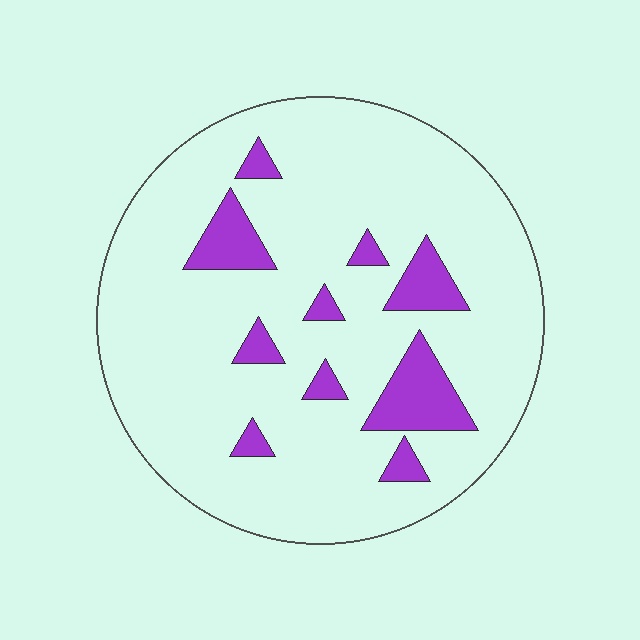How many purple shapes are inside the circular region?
10.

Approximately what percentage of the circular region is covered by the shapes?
Approximately 15%.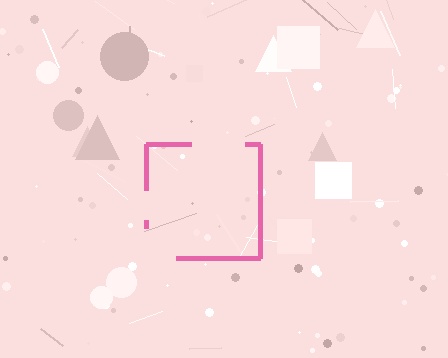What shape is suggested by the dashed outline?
The dashed outline suggests a square.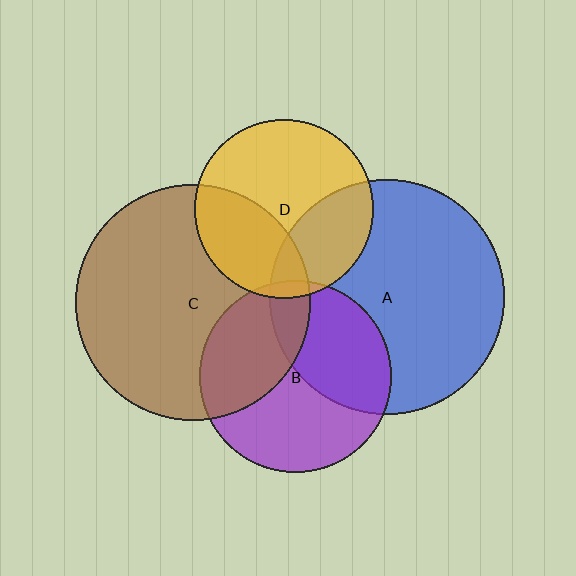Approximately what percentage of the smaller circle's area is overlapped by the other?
Approximately 35%.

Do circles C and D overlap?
Yes.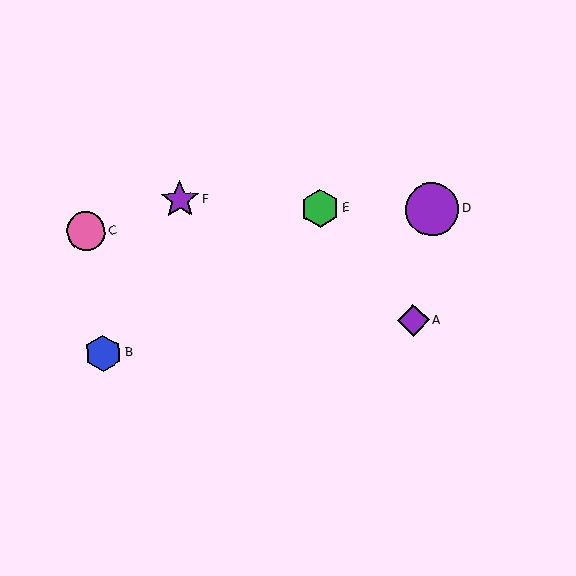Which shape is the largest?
The purple circle (labeled D) is the largest.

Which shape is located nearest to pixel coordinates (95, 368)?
The blue hexagon (labeled B) at (103, 353) is nearest to that location.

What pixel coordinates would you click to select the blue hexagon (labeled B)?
Click at (103, 353) to select the blue hexagon B.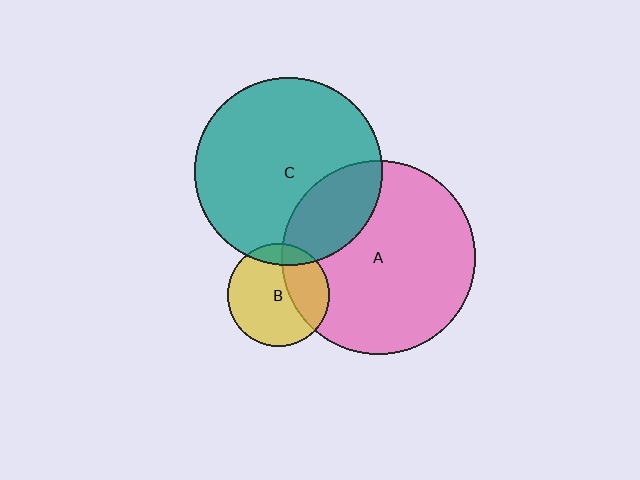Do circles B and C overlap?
Yes.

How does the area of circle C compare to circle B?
Approximately 3.4 times.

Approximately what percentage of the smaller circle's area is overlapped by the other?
Approximately 15%.